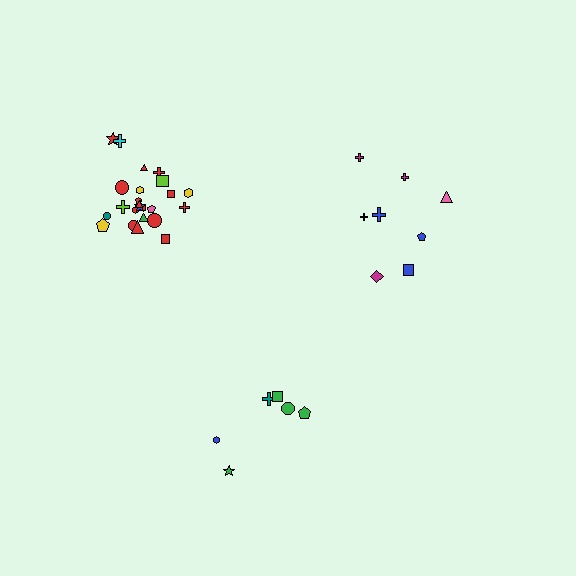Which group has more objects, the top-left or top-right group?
The top-left group.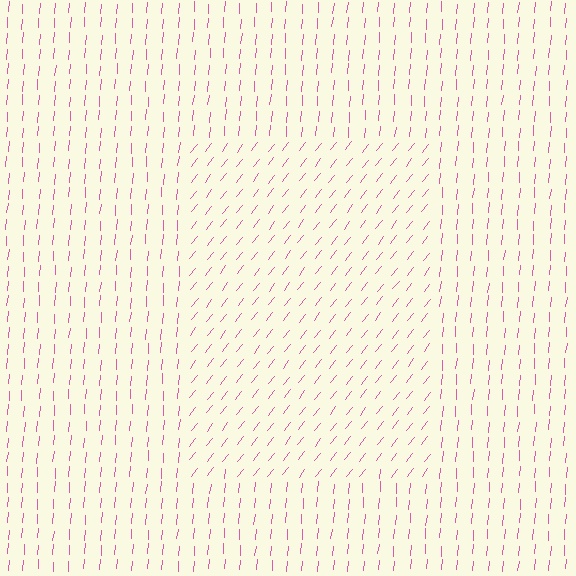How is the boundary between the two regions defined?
The boundary is defined purely by a change in line orientation (approximately 33 degrees difference). All lines are the same color and thickness.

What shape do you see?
I see a rectangle.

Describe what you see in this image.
The image is filled with small pink line segments. A rectangle region in the image has lines oriented differently from the surrounding lines, creating a visible texture boundary.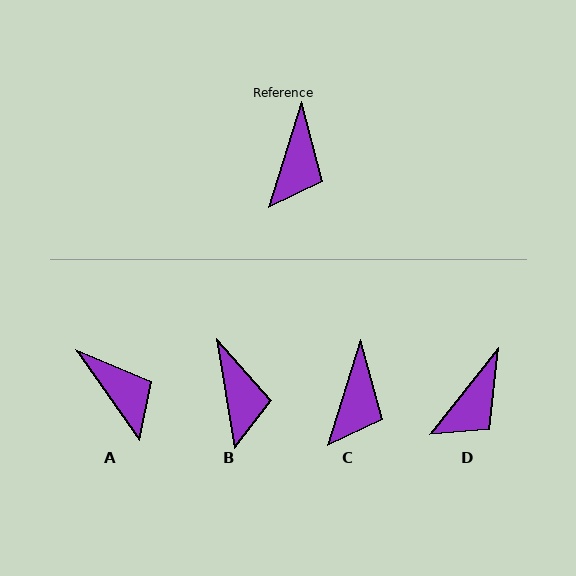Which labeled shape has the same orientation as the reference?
C.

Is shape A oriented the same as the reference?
No, it is off by about 52 degrees.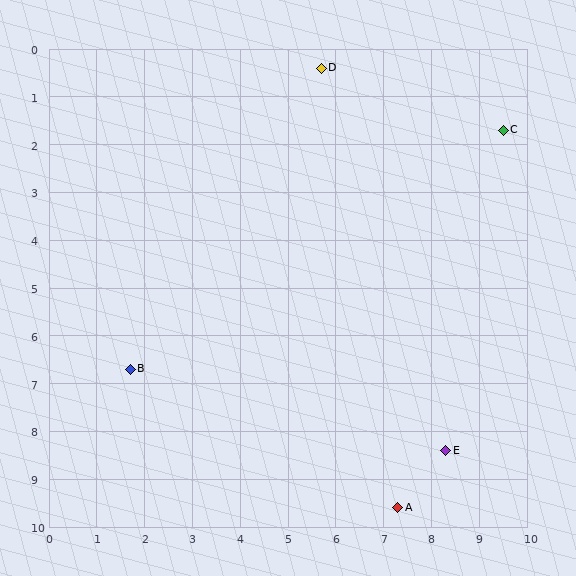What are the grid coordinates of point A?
Point A is at approximately (7.3, 9.6).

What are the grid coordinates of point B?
Point B is at approximately (1.7, 6.7).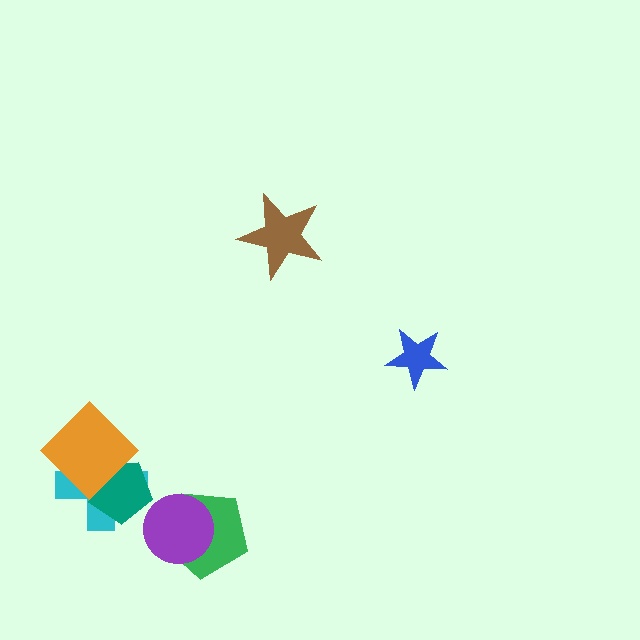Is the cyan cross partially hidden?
Yes, it is partially covered by another shape.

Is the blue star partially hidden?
No, no other shape covers it.